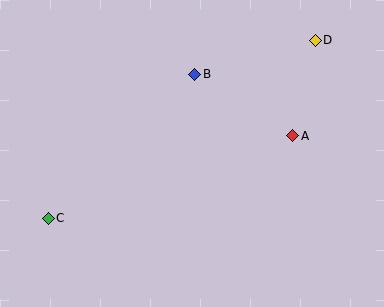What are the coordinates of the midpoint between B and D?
The midpoint between B and D is at (255, 57).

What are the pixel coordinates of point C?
Point C is at (48, 218).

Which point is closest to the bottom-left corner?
Point C is closest to the bottom-left corner.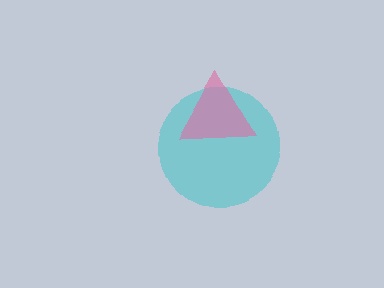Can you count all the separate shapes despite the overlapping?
Yes, there are 2 separate shapes.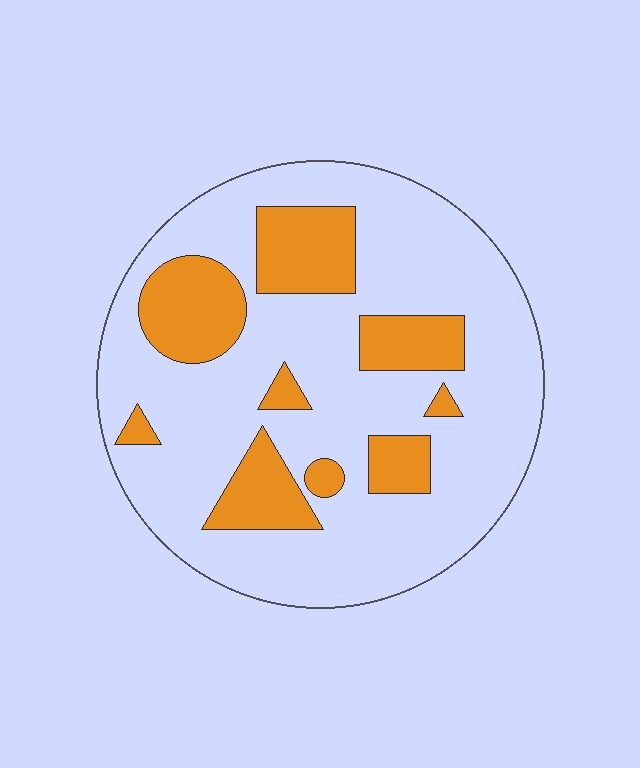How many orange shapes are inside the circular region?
9.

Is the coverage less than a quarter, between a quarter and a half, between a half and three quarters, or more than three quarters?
Less than a quarter.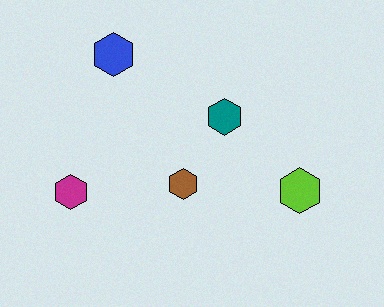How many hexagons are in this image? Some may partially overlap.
There are 5 hexagons.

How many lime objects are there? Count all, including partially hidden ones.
There is 1 lime object.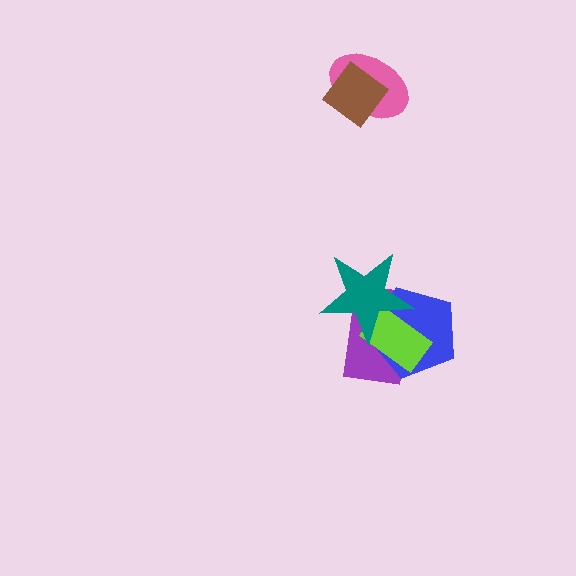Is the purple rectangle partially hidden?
Yes, it is partially covered by another shape.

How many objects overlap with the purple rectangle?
3 objects overlap with the purple rectangle.